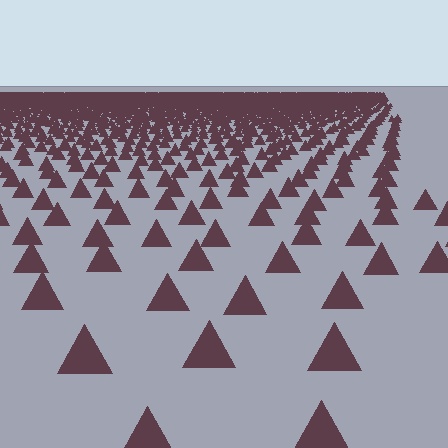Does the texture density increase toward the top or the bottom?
Density increases toward the top.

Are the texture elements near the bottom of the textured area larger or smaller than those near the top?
Larger. Near the bottom, elements are closer to the viewer and appear at a bigger on-screen size.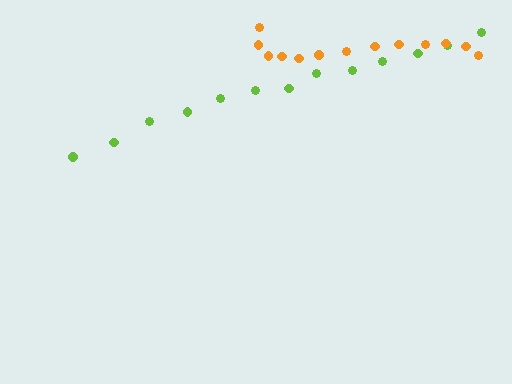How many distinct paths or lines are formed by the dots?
There are 2 distinct paths.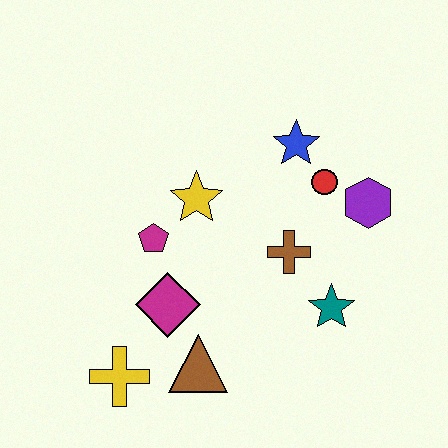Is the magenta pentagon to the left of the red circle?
Yes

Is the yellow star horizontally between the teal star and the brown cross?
No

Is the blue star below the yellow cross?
No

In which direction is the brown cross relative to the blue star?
The brown cross is below the blue star.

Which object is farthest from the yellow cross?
The purple hexagon is farthest from the yellow cross.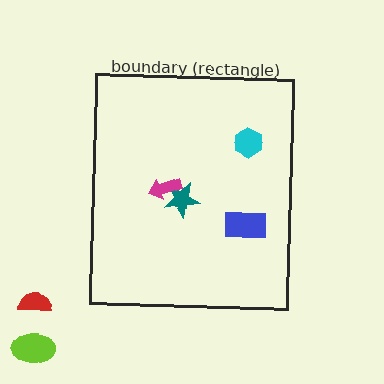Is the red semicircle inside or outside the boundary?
Outside.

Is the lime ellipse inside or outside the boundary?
Outside.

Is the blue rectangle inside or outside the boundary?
Inside.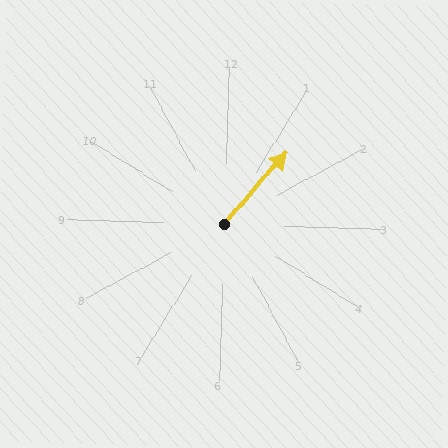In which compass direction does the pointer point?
Northeast.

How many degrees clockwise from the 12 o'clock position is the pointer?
Approximately 39 degrees.